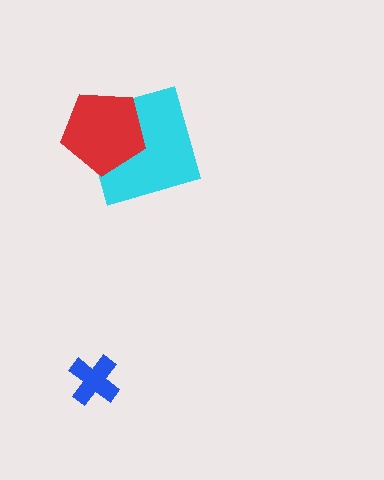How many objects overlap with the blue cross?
0 objects overlap with the blue cross.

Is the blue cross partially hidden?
No, no other shape covers it.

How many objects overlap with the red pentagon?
1 object overlaps with the red pentagon.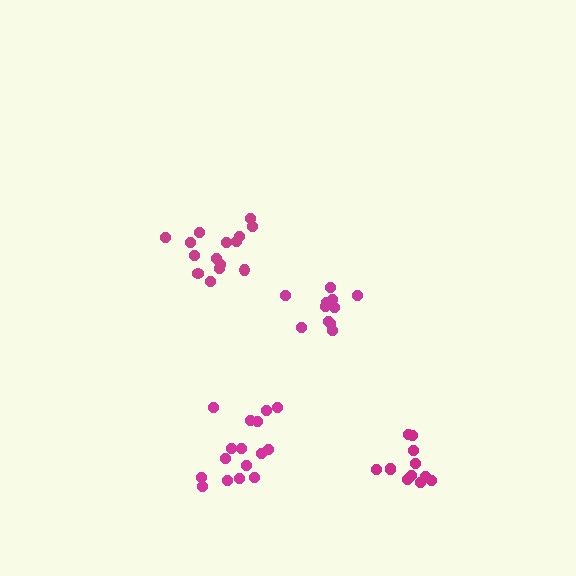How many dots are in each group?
Group 1: 11 dots, Group 2: 16 dots, Group 3: 15 dots, Group 4: 12 dots (54 total).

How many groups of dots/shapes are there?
There are 4 groups.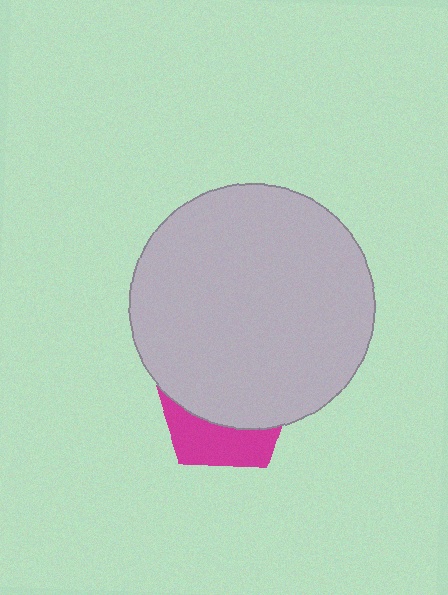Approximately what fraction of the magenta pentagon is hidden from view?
Roughly 65% of the magenta pentagon is hidden behind the light gray circle.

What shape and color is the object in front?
The object in front is a light gray circle.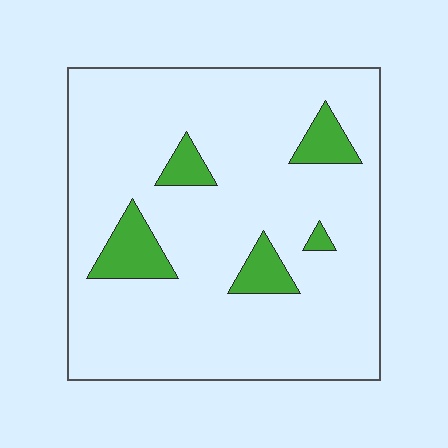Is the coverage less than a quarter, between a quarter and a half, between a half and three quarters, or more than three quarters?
Less than a quarter.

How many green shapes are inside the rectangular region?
5.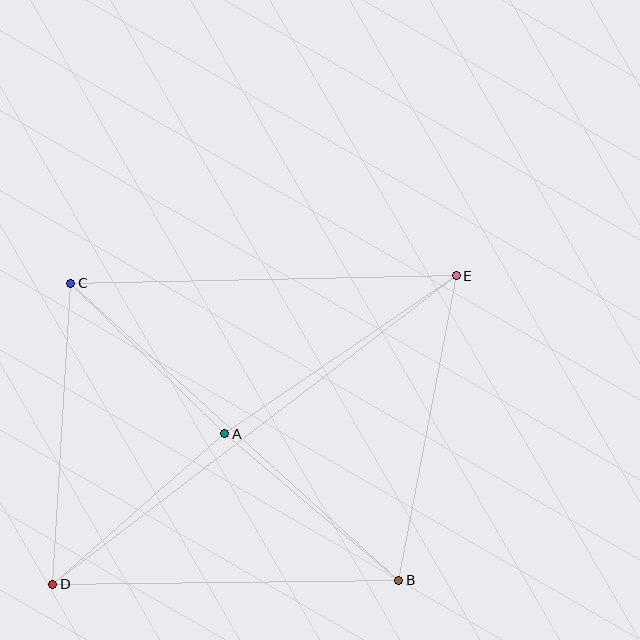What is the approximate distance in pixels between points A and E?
The distance between A and E is approximately 280 pixels.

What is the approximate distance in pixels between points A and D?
The distance between A and D is approximately 228 pixels.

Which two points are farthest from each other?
Points D and E are farthest from each other.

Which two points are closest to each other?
Points A and C are closest to each other.